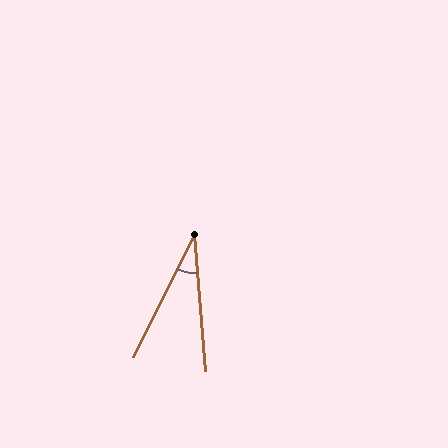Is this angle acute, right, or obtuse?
It is acute.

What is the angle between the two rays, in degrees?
Approximately 31 degrees.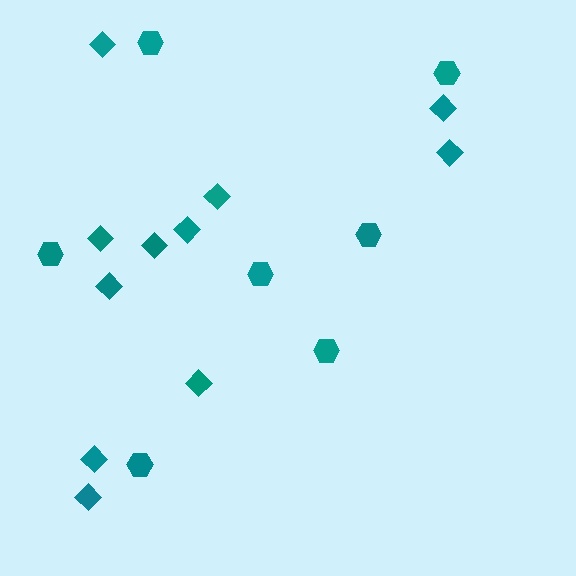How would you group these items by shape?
There are 2 groups: one group of hexagons (7) and one group of diamonds (11).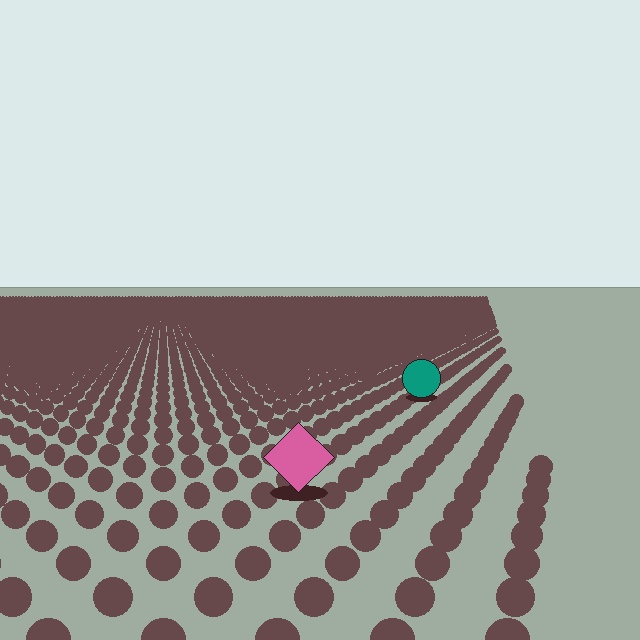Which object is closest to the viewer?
The pink diamond is closest. The texture marks near it are larger and more spread out.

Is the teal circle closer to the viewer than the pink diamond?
No. The pink diamond is closer — you can tell from the texture gradient: the ground texture is coarser near it.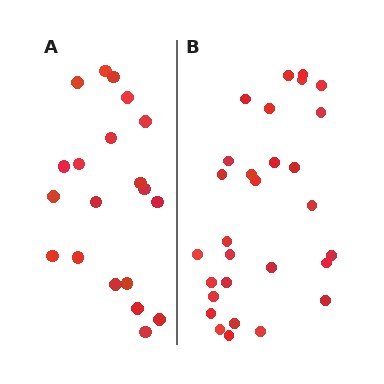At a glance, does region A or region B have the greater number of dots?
Region B (the right region) has more dots.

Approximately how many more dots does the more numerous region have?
Region B has roughly 8 or so more dots than region A.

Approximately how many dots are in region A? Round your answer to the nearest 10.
About 20 dots.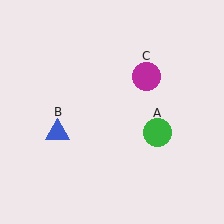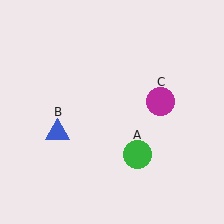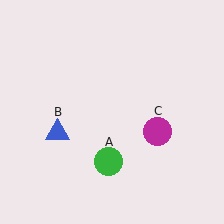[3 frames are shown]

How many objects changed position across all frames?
2 objects changed position: green circle (object A), magenta circle (object C).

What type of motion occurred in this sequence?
The green circle (object A), magenta circle (object C) rotated clockwise around the center of the scene.